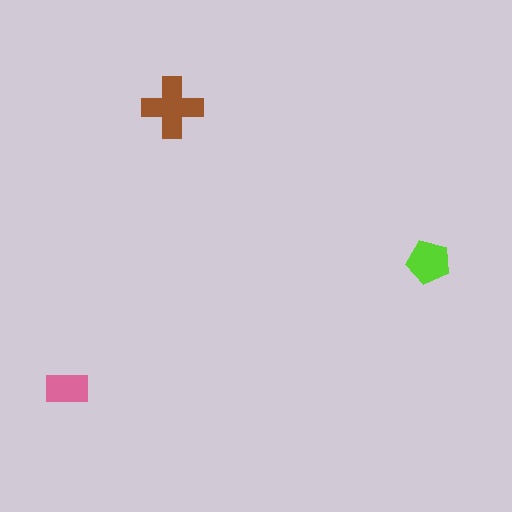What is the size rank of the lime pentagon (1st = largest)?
2nd.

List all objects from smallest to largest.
The pink rectangle, the lime pentagon, the brown cross.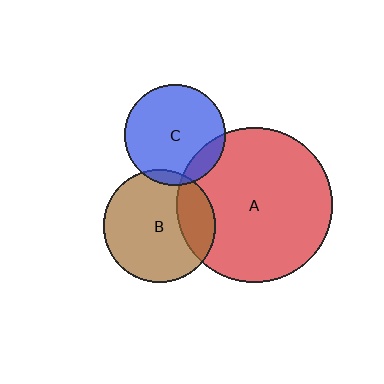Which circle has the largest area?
Circle A (red).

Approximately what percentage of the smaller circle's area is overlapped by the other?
Approximately 15%.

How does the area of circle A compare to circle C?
Approximately 2.4 times.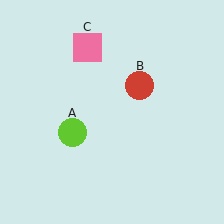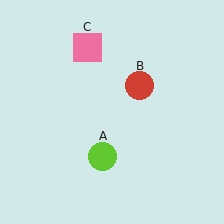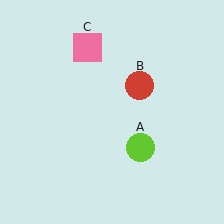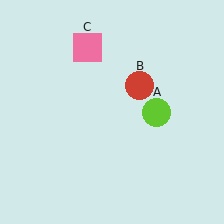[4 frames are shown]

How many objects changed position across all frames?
1 object changed position: lime circle (object A).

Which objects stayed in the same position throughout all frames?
Red circle (object B) and pink square (object C) remained stationary.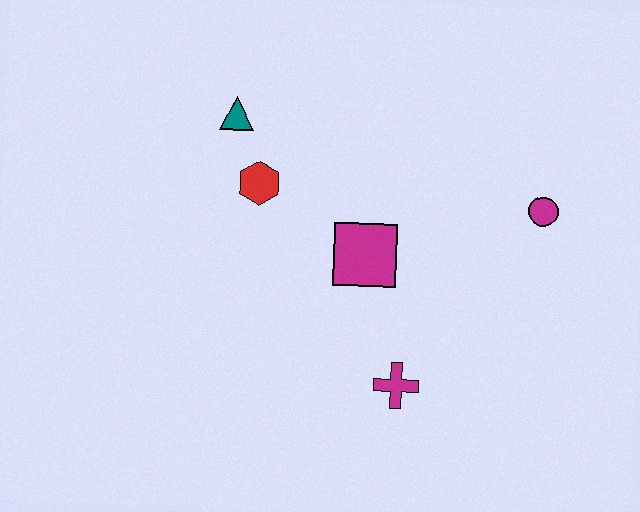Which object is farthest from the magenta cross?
The teal triangle is farthest from the magenta cross.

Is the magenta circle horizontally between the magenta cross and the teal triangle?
No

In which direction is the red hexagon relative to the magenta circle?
The red hexagon is to the left of the magenta circle.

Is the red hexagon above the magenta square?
Yes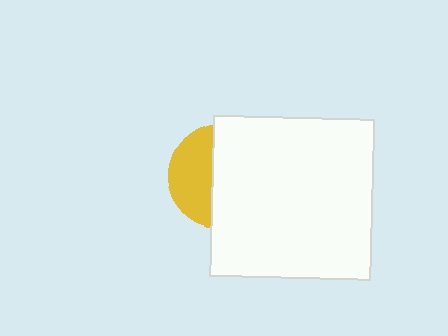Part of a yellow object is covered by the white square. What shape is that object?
It is a circle.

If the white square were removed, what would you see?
You would see the complete yellow circle.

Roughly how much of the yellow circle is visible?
A small part of it is visible (roughly 39%).